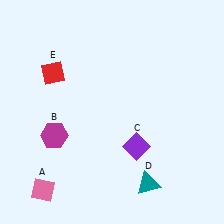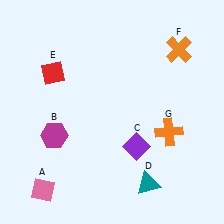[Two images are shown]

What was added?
An orange cross (F), an orange cross (G) were added in Image 2.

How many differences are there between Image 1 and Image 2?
There are 2 differences between the two images.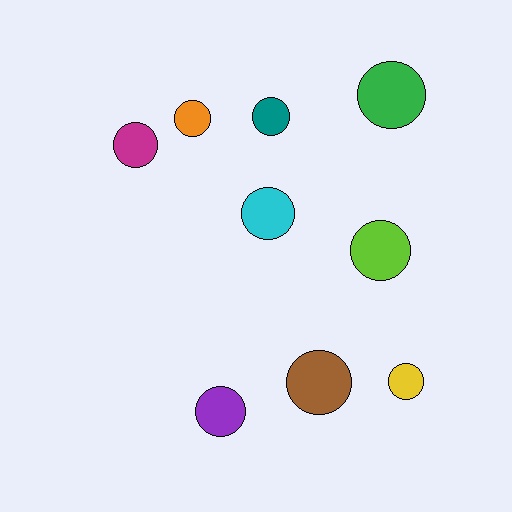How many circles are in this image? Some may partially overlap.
There are 9 circles.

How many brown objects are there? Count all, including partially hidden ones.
There is 1 brown object.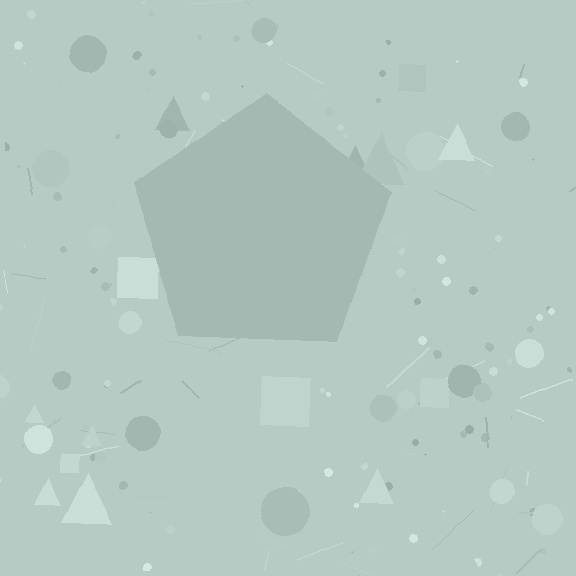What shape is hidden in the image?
A pentagon is hidden in the image.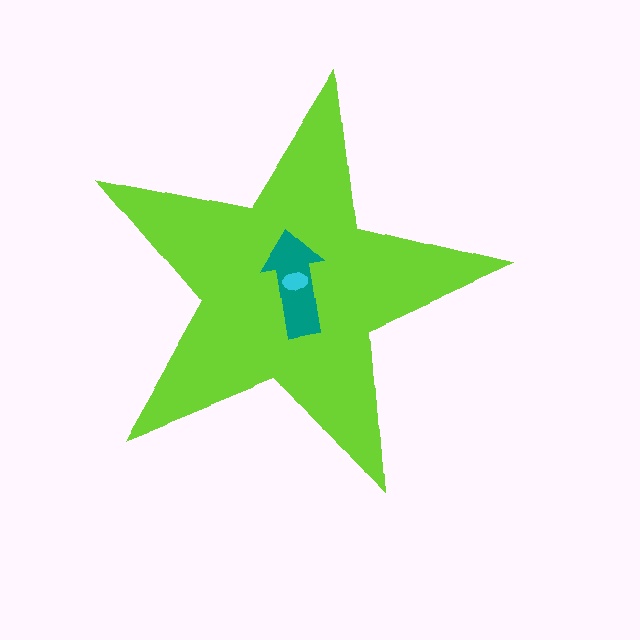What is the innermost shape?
The cyan ellipse.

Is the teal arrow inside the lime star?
Yes.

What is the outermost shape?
The lime star.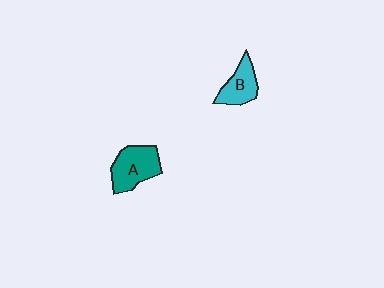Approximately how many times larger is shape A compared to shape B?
Approximately 1.4 times.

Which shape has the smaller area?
Shape B (cyan).